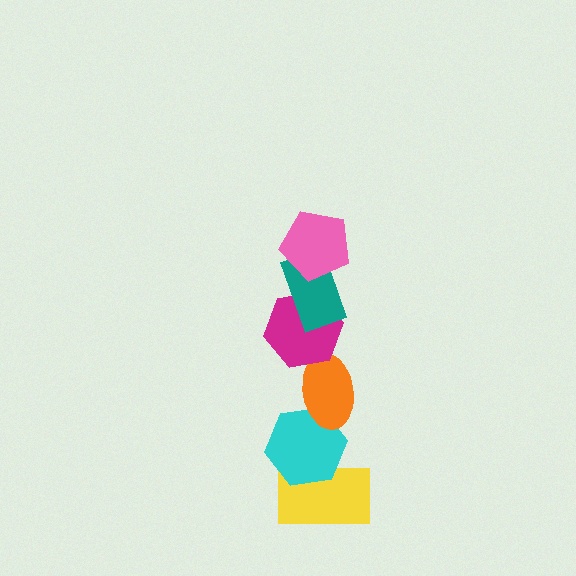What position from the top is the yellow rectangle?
The yellow rectangle is 6th from the top.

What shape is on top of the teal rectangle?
The pink pentagon is on top of the teal rectangle.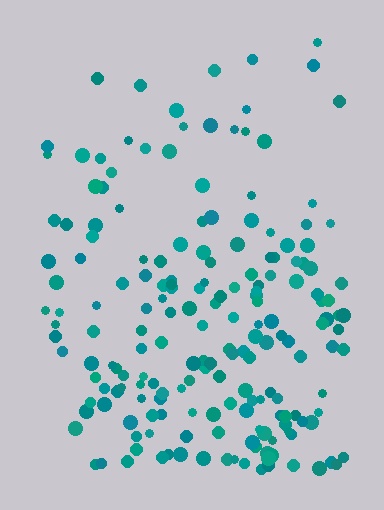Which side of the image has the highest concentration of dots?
The bottom.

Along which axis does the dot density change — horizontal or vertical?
Vertical.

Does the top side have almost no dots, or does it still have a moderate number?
Still a moderate number, just noticeably fewer than the bottom.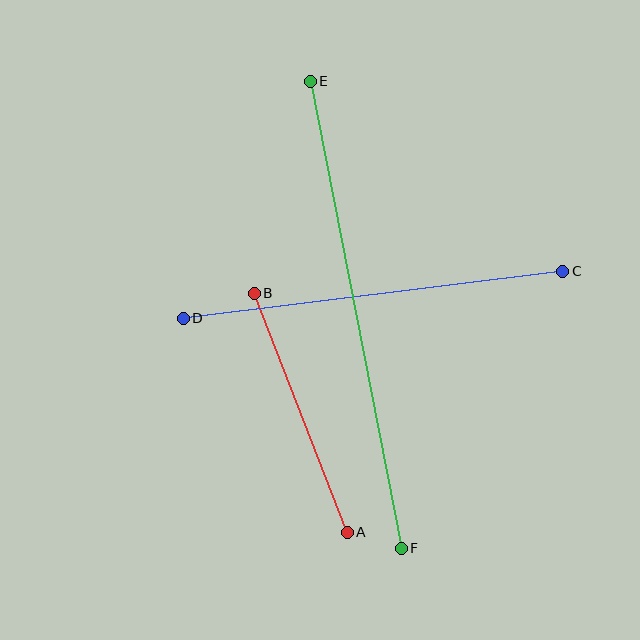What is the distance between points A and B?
The distance is approximately 257 pixels.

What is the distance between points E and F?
The distance is approximately 476 pixels.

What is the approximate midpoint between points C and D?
The midpoint is at approximately (373, 295) pixels.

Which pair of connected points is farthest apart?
Points E and F are farthest apart.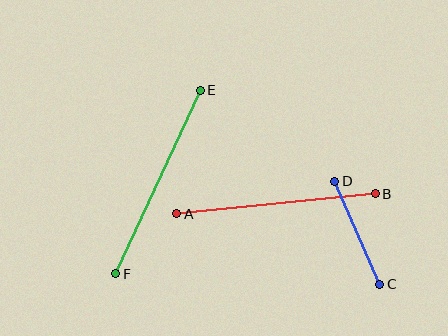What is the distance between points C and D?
The distance is approximately 112 pixels.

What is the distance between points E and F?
The distance is approximately 202 pixels.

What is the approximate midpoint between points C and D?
The midpoint is at approximately (357, 233) pixels.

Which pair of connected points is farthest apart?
Points E and F are farthest apart.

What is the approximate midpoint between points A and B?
The midpoint is at approximately (276, 204) pixels.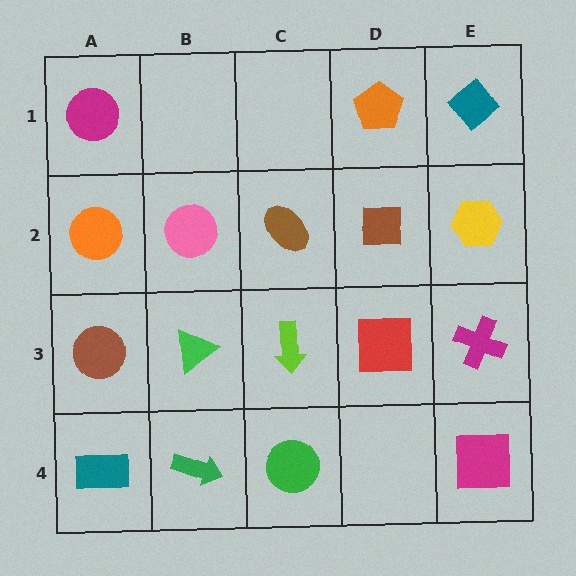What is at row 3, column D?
A red square.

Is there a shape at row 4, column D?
No, that cell is empty.